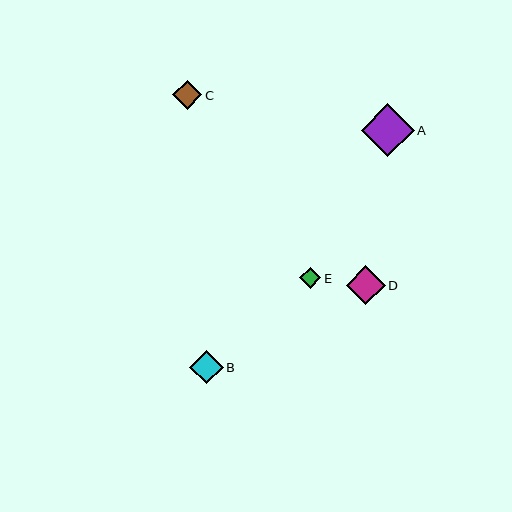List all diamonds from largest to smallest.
From largest to smallest: A, D, B, C, E.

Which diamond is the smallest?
Diamond E is the smallest with a size of approximately 21 pixels.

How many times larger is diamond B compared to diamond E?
Diamond B is approximately 1.6 times the size of diamond E.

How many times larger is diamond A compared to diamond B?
Diamond A is approximately 1.6 times the size of diamond B.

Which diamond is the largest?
Diamond A is the largest with a size of approximately 53 pixels.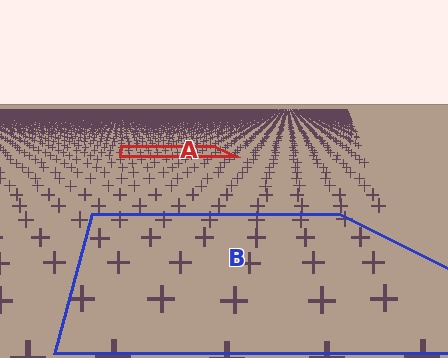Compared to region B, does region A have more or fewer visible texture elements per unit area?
Region A has more texture elements per unit area — they are packed more densely because it is farther away.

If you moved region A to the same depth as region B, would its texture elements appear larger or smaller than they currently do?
They would appear larger. At a closer depth, the same texture elements are projected at a bigger on-screen size.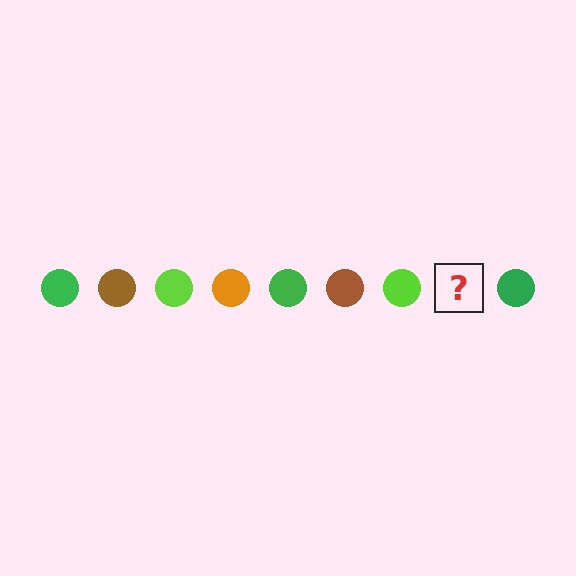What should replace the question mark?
The question mark should be replaced with an orange circle.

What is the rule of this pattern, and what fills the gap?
The rule is that the pattern cycles through green, brown, lime, orange circles. The gap should be filled with an orange circle.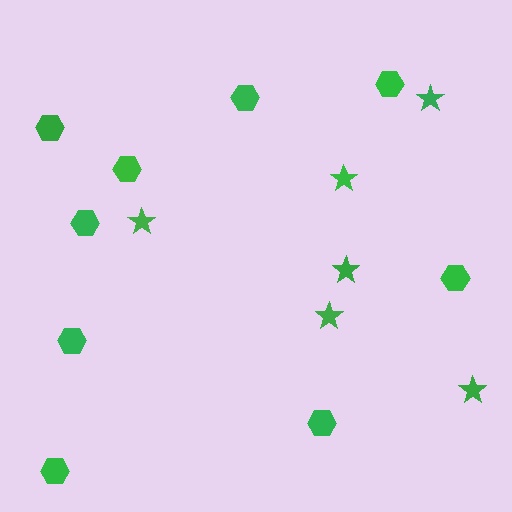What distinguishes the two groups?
There are 2 groups: one group of stars (6) and one group of hexagons (9).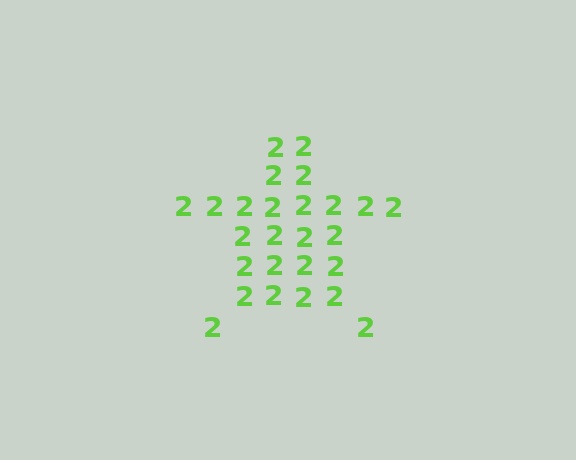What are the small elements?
The small elements are digit 2's.